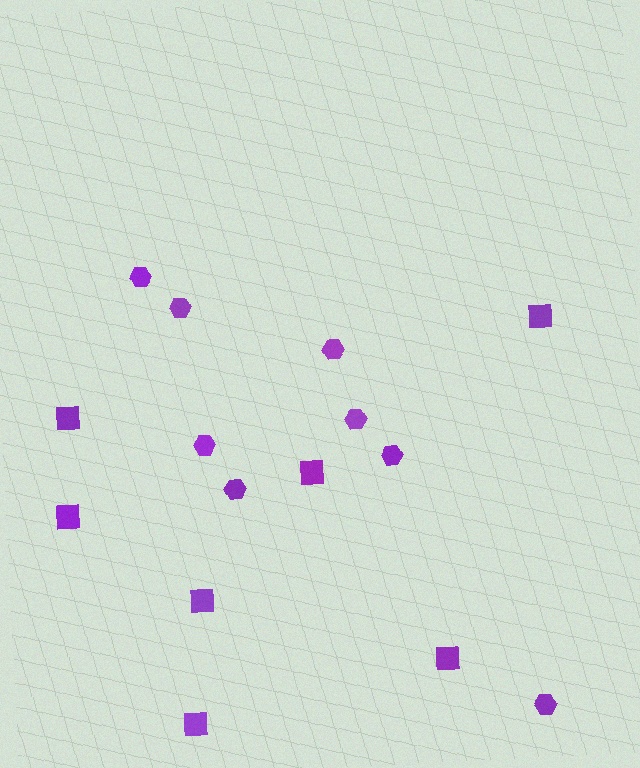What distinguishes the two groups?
There are 2 groups: one group of hexagons (8) and one group of squares (7).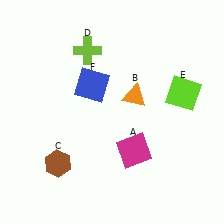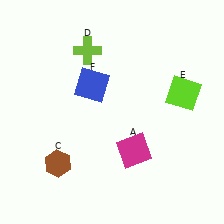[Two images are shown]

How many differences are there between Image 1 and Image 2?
There is 1 difference between the two images.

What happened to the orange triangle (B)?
The orange triangle (B) was removed in Image 2. It was in the top-right area of Image 1.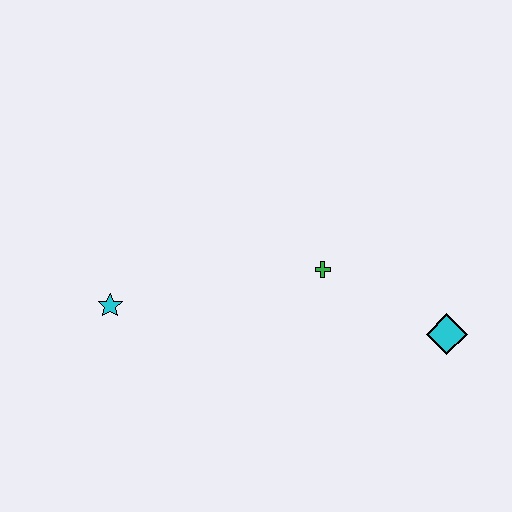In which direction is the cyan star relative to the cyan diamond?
The cyan star is to the left of the cyan diamond.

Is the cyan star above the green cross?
No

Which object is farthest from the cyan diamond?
The cyan star is farthest from the cyan diamond.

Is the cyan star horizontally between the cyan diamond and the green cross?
No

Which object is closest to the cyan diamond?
The green cross is closest to the cyan diamond.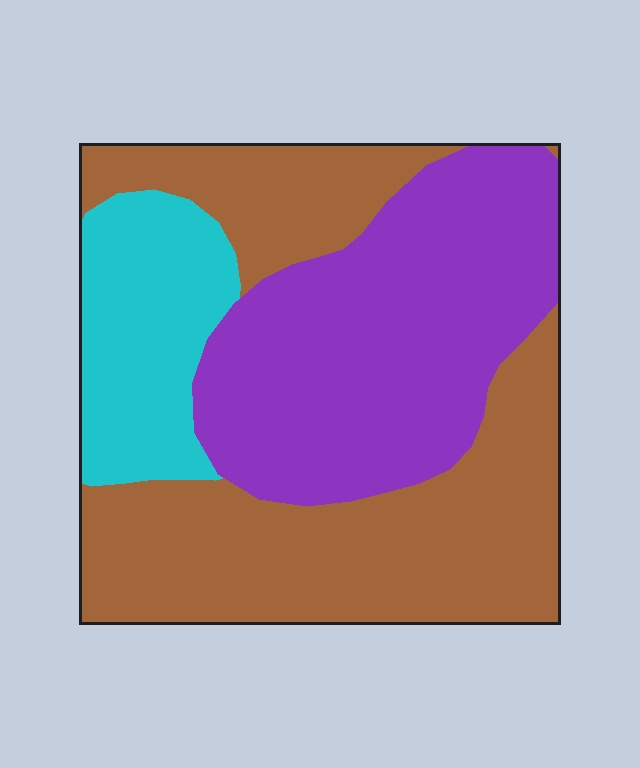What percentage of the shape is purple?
Purple takes up about three eighths (3/8) of the shape.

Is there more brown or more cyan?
Brown.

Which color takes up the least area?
Cyan, at roughly 15%.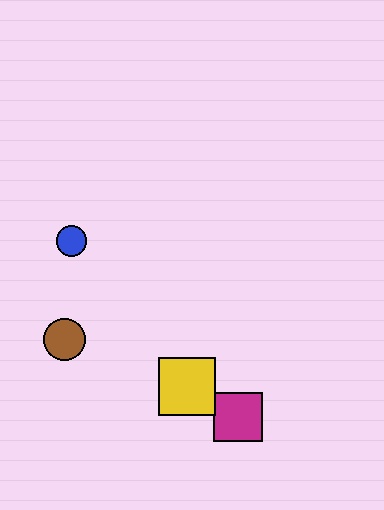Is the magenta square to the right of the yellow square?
Yes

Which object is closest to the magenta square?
The yellow square is closest to the magenta square.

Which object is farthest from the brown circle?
The magenta square is farthest from the brown circle.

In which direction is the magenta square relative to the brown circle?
The magenta square is to the right of the brown circle.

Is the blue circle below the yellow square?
No